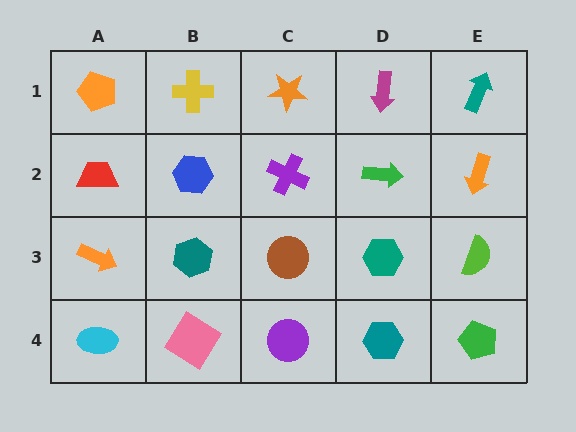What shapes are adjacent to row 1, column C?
A purple cross (row 2, column C), a yellow cross (row 1, column B), a magenta arrow (row 1, column D).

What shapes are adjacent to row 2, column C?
An orange star (row 1, column C), a brown circle (row 3, column C), a blue hexagon (row 2, column B), a green arrow (row 2, column D).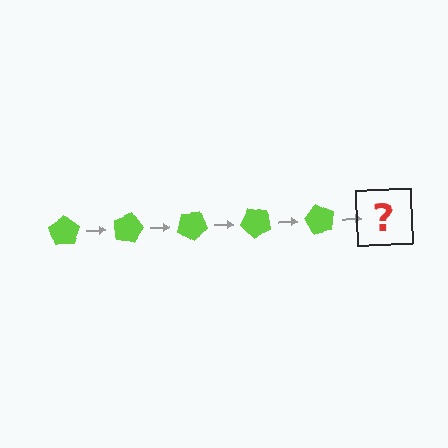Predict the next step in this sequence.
The next step is a lime pentagon rotated 75 degrees.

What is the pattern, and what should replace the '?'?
The pattern is that the pentagon rotates 15 degrees each step. The '?' should be a lime pentagon rotated 75 degrees.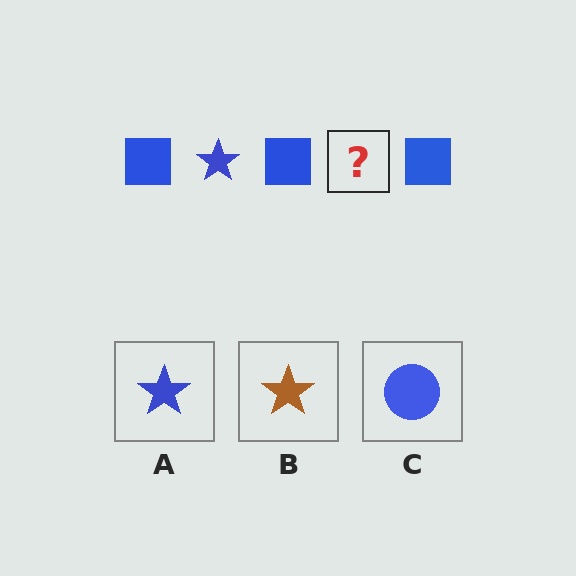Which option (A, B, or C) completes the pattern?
A.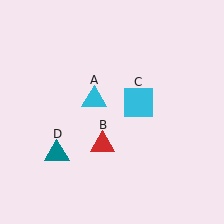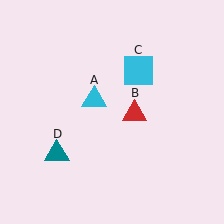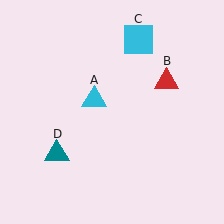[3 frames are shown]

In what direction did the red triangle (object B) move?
The red triangle (object B) moved up and to the right.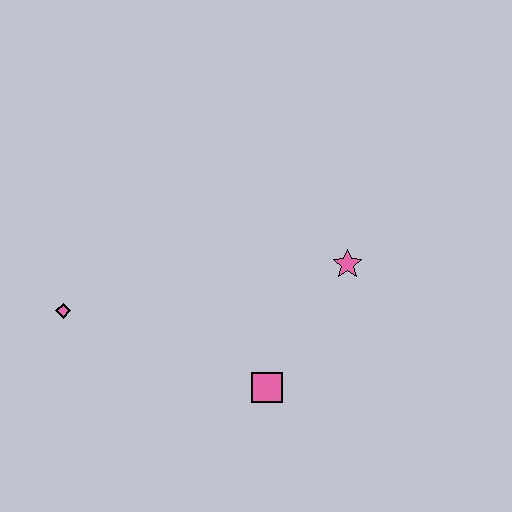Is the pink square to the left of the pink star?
Yes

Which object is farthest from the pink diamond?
The pink star is farthest from the pink diamond.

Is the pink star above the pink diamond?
Yes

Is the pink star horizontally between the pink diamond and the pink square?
No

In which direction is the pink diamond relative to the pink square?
The pink diamond is to the left of the pink square.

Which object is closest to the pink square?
The pink star is closest to the pink square.